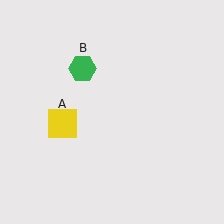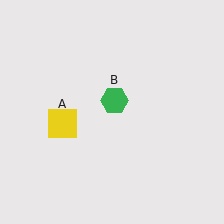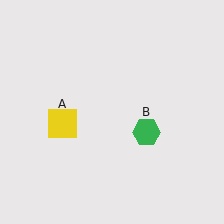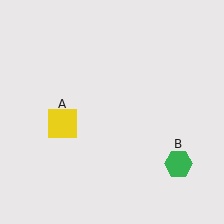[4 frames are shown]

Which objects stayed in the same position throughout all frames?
Yellow square (object A) remained stationary.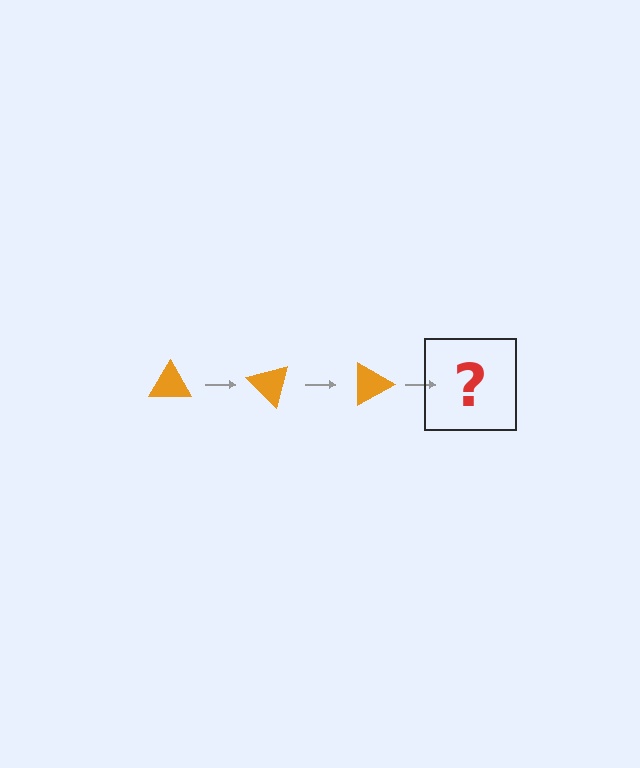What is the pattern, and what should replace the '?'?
The pattern is that the triangle rotates 45 degrees each step. The '?' should be an orange triangle rotated 135 degrees.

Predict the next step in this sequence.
The next step is an orange triangle rotated 135 degrees.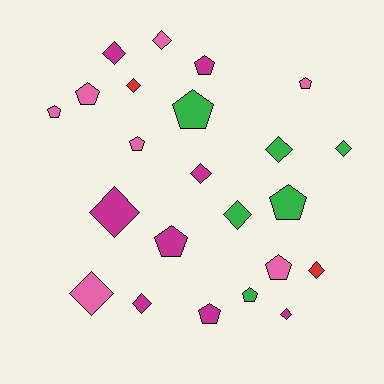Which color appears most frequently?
Magenta, with 8 objects.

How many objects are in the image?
There are 23 objects.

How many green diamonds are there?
There are 3 green diamonds.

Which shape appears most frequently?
Diamond, with 12 objects.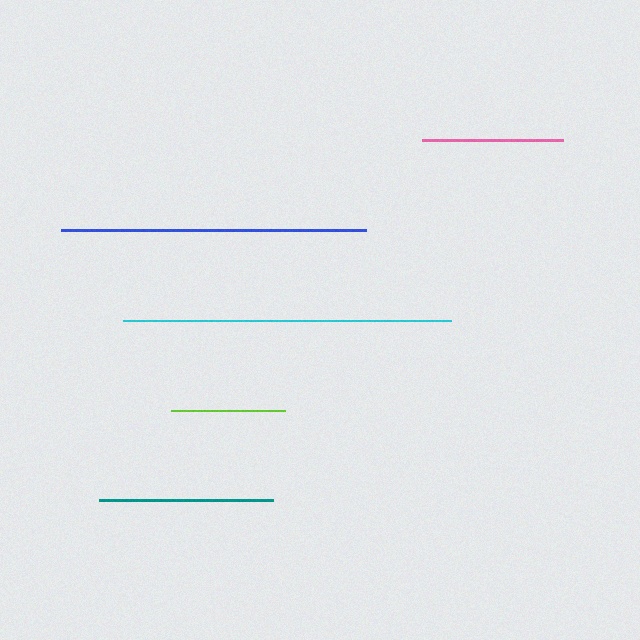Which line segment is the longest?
The cyan line is the longest at approximately 327 pixels.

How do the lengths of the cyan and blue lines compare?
The cyan and blue lines are approximately the same length.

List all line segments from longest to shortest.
From longest to shortest: cyan, blue, teal, pink, lime.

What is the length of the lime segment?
The lime segment is approximately 114 pixels long.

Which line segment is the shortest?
The lime line is the shortest at approximately 114 pixels.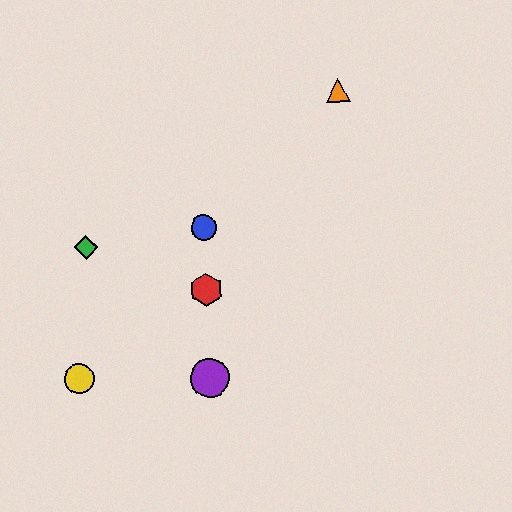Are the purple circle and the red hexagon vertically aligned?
Yes, both are at x≈210.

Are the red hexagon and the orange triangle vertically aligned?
No, the red hexagon is at x≈206 and the orange triangle is at x≈338.